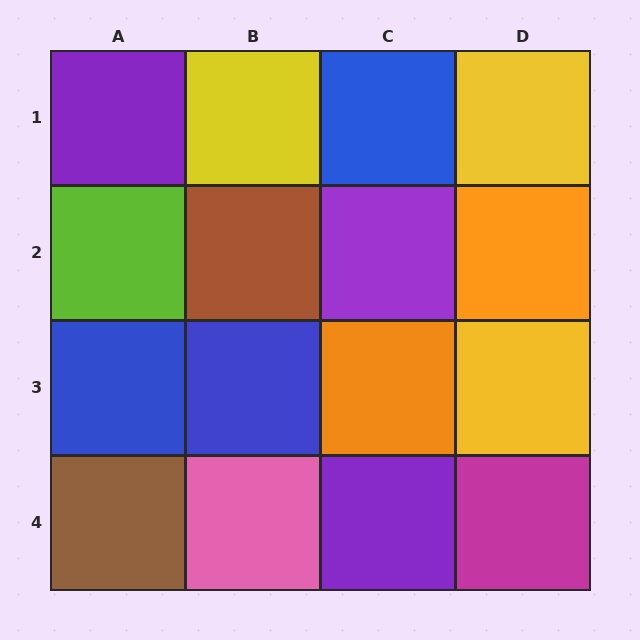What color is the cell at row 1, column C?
Blue.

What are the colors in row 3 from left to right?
Blue, blue, orange, yellow.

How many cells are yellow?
3 cells are yellow.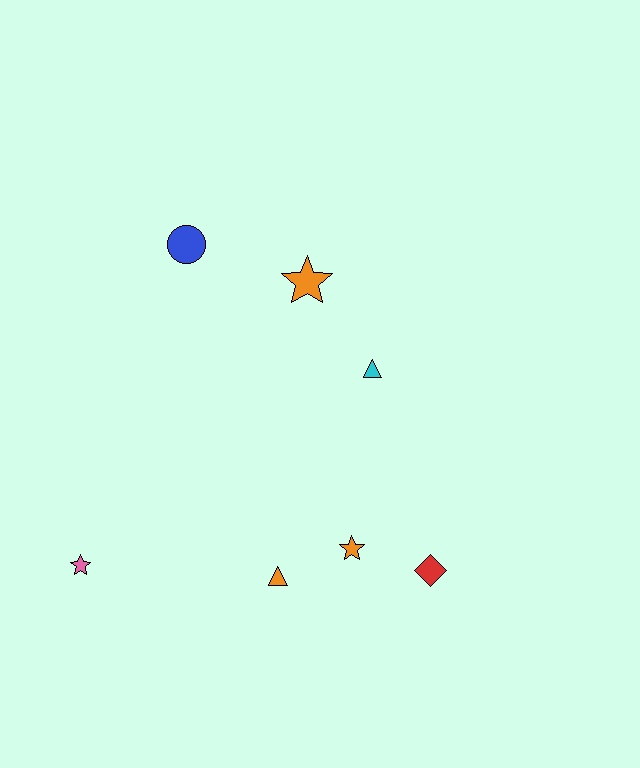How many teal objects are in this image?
There are no teal objects.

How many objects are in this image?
There are 7 objects.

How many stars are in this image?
There are 3 stars.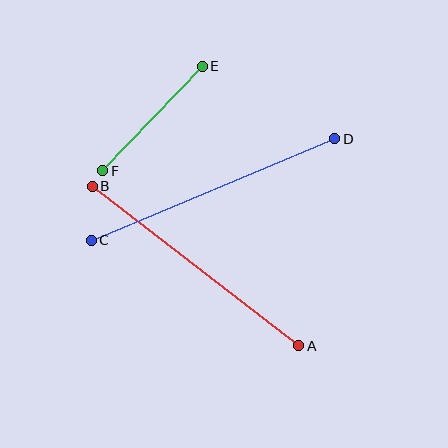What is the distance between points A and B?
The distance is approximately 261 pixels.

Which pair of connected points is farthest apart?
Points C and D are farthest apart.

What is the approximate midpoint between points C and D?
The midpoint is at approximately (213, 190) pixels.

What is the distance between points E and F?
The distance is approximately 144 pixels.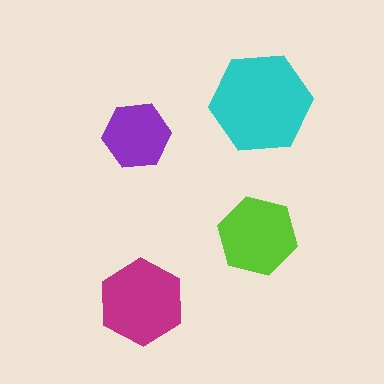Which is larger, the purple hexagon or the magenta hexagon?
The magenta one.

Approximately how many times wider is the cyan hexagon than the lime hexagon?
About 1.5 times wider.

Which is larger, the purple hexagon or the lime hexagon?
The lime one.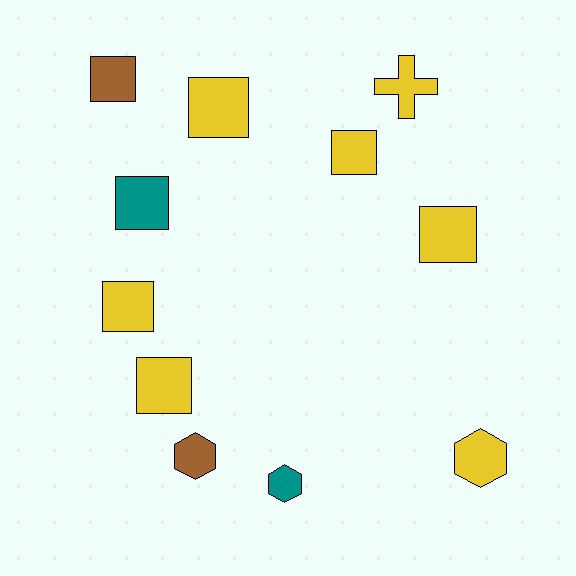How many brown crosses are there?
There are no brown crosses.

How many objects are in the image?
There are 11 objects.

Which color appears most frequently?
Yellow, with 7 objects.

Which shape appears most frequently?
Square, with 7 objects.